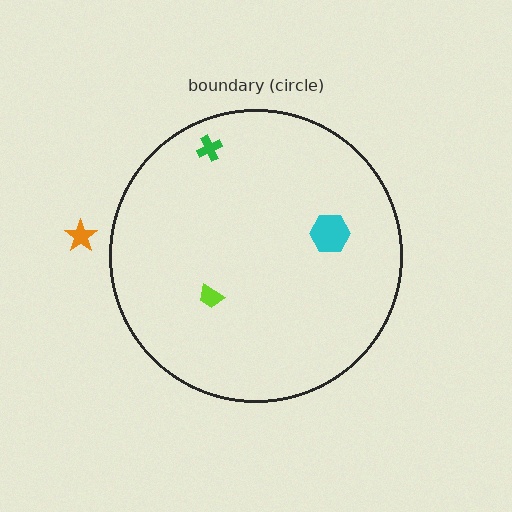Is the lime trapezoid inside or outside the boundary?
Inside.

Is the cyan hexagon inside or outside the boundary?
Inside.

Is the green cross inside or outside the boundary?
Inside.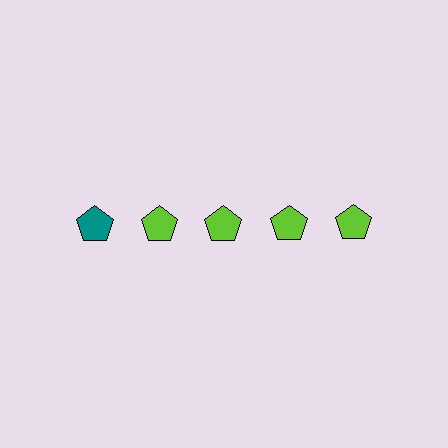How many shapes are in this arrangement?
There are 5 shapes arranged in a grid pattern.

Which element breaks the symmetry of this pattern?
The teal pentagon in the top row, leftmost column breaks the symmetry. All other shapes are lime pentagons.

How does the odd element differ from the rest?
It has a different color: teal instead of lime.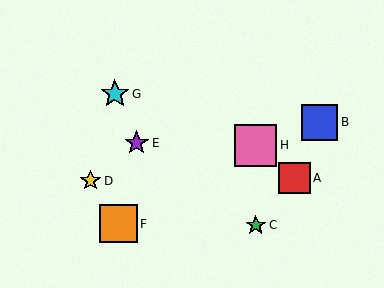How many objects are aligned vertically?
2 objects (C, H) are aligned vertically.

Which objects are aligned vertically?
Objects C, H are aligned vertically.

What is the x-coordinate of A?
Object A is at x≈294.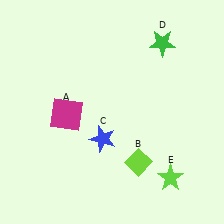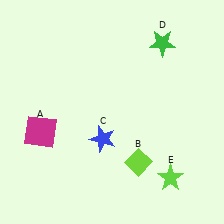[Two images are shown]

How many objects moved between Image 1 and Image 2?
1 object moved between the two images.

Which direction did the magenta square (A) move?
The magenta square (A) moved left.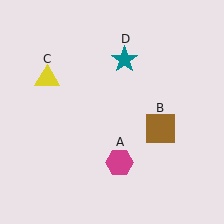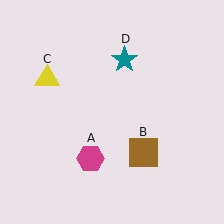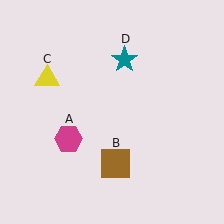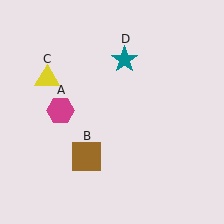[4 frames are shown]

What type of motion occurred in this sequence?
The magenta hexagon (object A), brown square (object B) rotated clockwise around the center of the scene.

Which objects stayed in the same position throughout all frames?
Yellow triangle (object C) and teal star (object D) remained stationary.